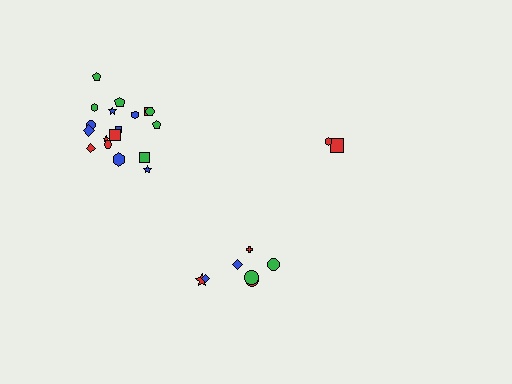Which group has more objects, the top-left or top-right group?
The top-left group.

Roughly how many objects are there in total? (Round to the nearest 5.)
Roughly 30 objects in total.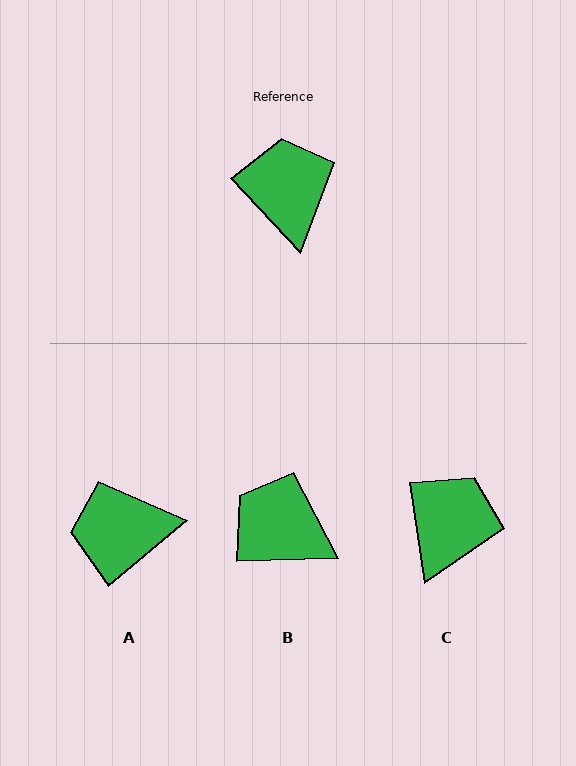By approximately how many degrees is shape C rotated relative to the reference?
Approximately 35 degrees clockwise.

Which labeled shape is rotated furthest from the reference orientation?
A, about 87 degrees away.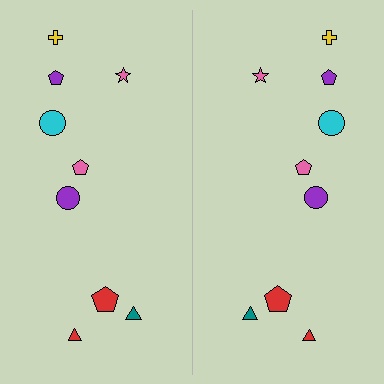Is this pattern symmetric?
Yes, this pattern has bilateral (reflection) symmetry.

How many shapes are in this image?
There are 18 shapes in this image.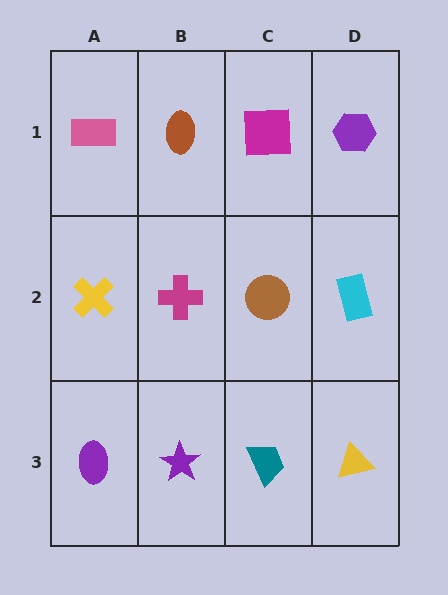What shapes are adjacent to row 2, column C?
A magenta square (row 1, column C), a teal trapezoid (row 3, column C), a magenta cross (row 2, column B), a cyan rectangle (row 2, column D).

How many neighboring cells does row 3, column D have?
2.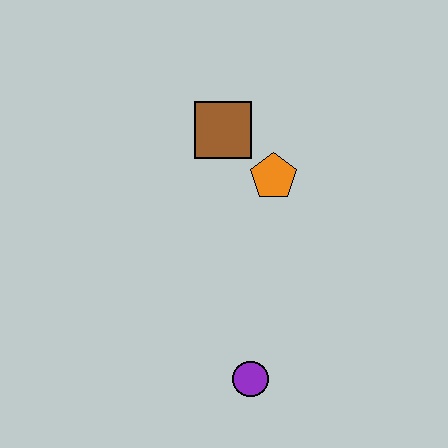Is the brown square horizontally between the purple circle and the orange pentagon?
No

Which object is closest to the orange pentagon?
The brown square is closest to the orange pentagon.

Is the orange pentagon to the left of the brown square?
No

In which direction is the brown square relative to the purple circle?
The brown square is above the purple circle.